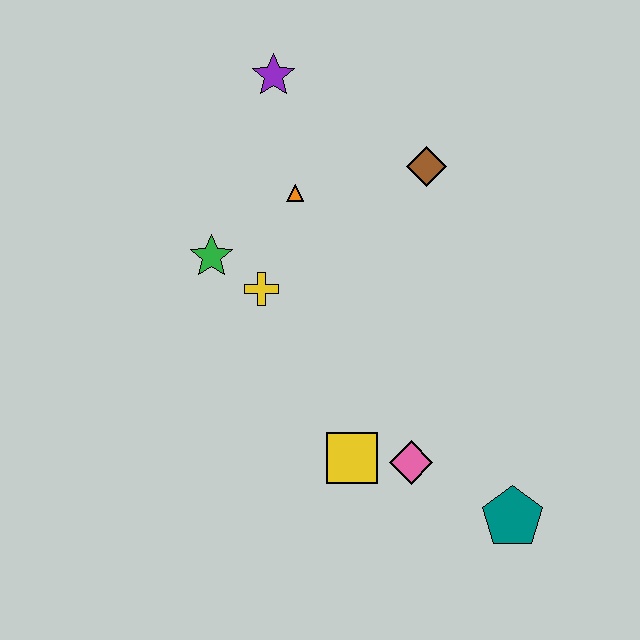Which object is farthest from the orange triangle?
The teal pentagon is farthest from the orange triangle.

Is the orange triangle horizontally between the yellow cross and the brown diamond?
Yes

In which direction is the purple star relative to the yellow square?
The purple star is above the yellow square.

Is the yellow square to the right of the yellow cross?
Yes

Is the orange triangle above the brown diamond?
No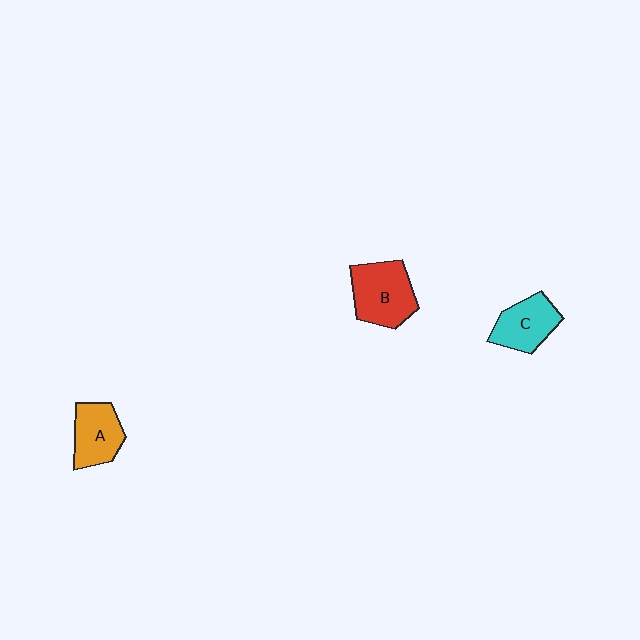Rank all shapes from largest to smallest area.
From largest to smallest: B (red), C (cyan), A (orange).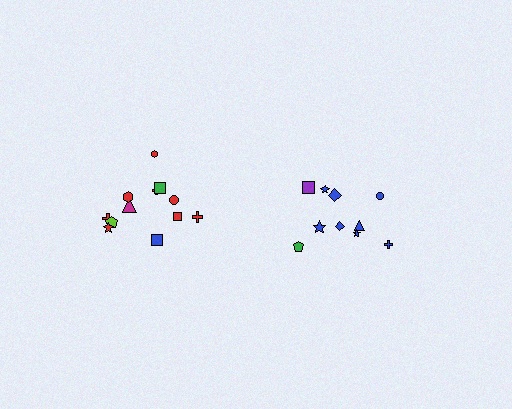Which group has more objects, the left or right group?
The left group.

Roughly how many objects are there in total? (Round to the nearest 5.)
Roughly 20 objects in total.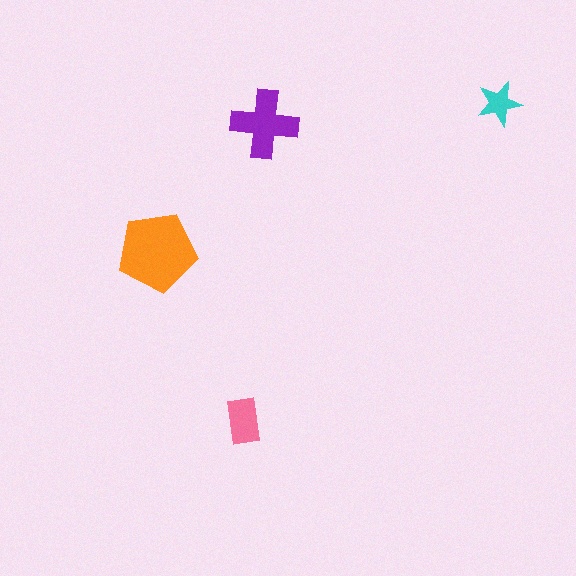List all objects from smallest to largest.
The cyan star, the pink rectangle, the purple cross, the orange pentagon.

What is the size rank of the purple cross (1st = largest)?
2nd.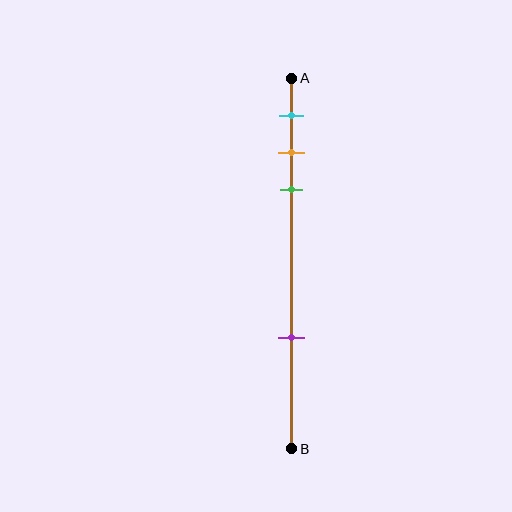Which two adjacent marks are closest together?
The orange and green marks are the closest adjacent pair.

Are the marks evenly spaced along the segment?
No, the marks are not evenly spaced.